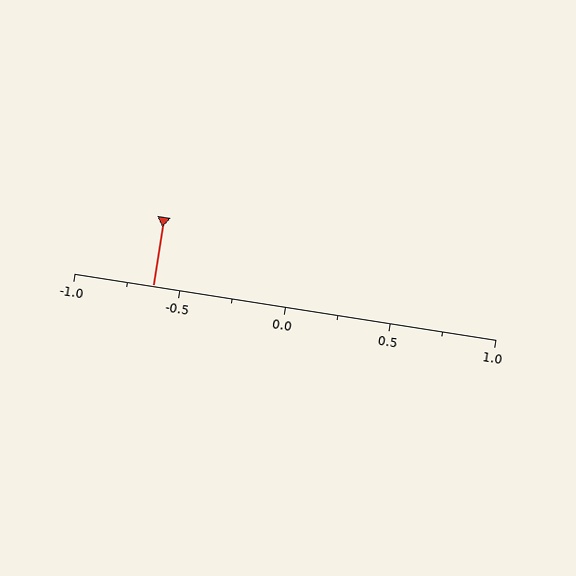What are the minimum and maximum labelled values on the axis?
The axis runs from -1.0 to 1.0.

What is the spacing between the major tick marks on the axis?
The major ticks are spaced 0.5 apart.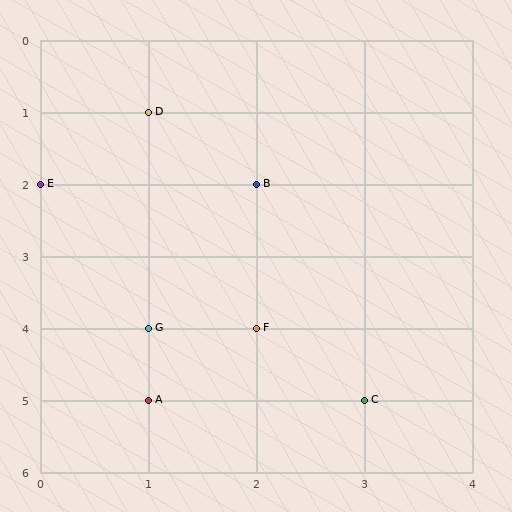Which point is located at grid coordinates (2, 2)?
Point B is at (2, 2).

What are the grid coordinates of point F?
Point F is at grid coordinates (2, 4).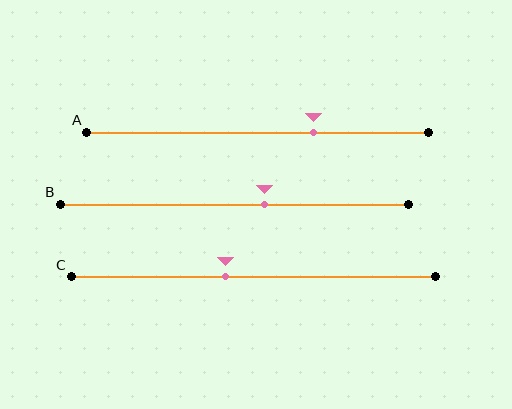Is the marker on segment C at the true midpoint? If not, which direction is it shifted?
No, the marker on segment C is shifted to the left by about 8% of the segment length.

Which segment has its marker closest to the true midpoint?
Segment C has its marker closest to the true midpoint.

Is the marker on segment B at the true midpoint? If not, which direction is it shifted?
No, the marker on segment B is shifted to the right by about 9% of the segment length.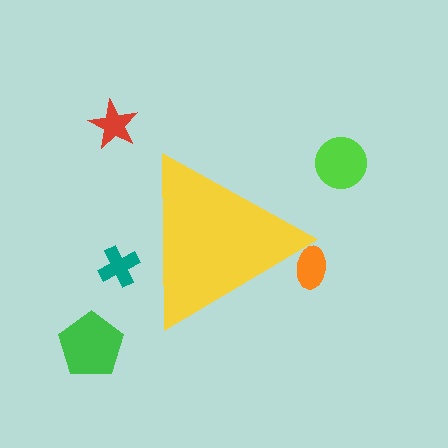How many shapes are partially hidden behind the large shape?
2 shapes are partially hidden.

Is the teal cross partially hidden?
Yes, the teal cross is partially hidden behind the yellow triangle.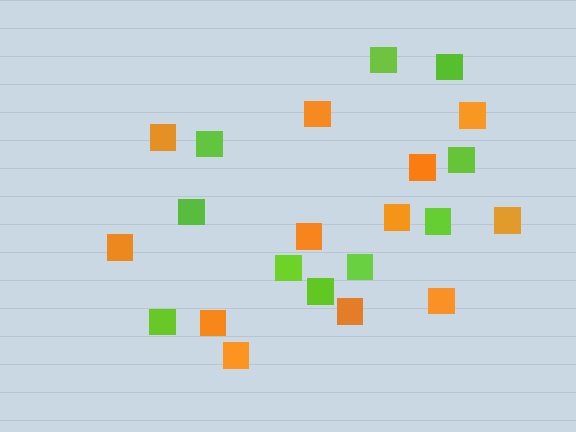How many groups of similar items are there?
There are 2 groups: one group of lime squares (10) and one group of orange squares (12).